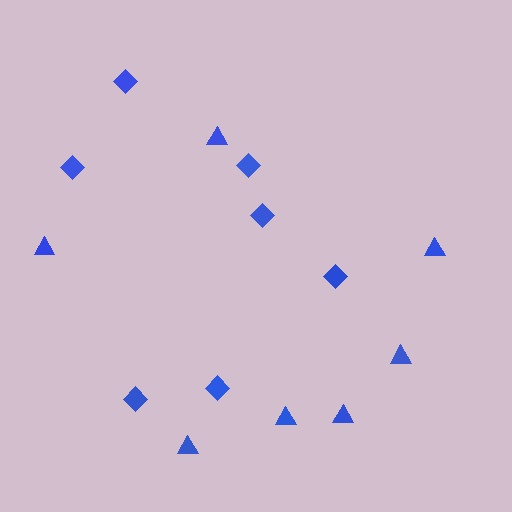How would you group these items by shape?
There are 2 groups: one group of diamonds (7) and one group of triangles (7).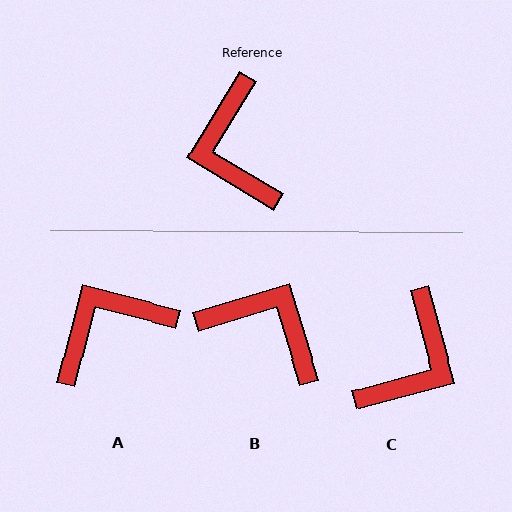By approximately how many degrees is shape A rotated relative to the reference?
Approximately 73 degrees clockwise.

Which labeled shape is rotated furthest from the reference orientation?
C, about 136 degrees away.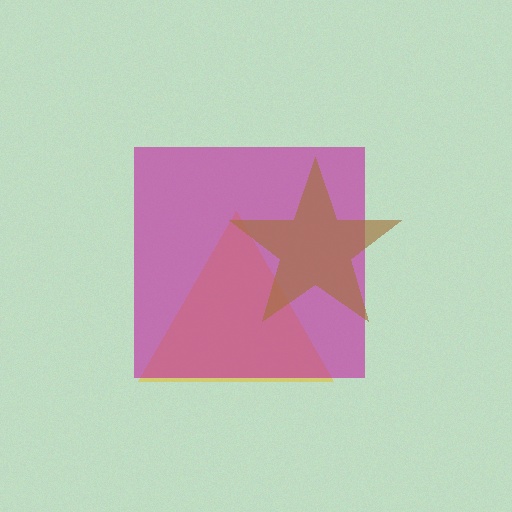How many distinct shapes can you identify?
There are 3 distinct shapes: a yellow triangle, a magenta square, a brown star.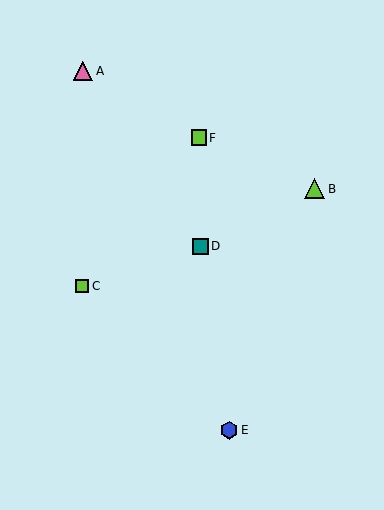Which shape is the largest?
The lime triangle (labeled B) is the largest.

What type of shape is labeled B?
Shape B is a lime triangle.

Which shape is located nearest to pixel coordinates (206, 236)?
The teal square (labeled D) at (200, 246) is nearest to that location.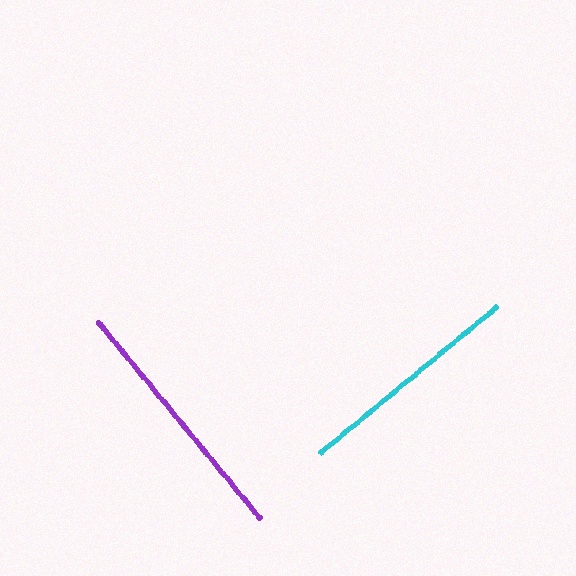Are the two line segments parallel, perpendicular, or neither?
Perpendicular — they meet at approximately 90°.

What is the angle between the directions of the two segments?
Approximately 90 degrees.